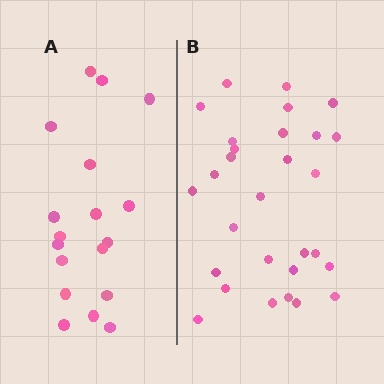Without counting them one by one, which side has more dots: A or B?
Region B (the right region) has more dots.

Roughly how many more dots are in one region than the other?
Region B has roughly 12 or so more dots than region A.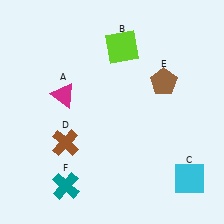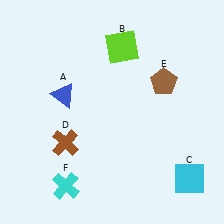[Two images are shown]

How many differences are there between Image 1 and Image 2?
There are 2 differences between the two images.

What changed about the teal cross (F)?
In Image 1, F is teal. In Image 2, it changed to cyan.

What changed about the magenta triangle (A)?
In Image 1, A is magenta. In Image 2, it changed to blue.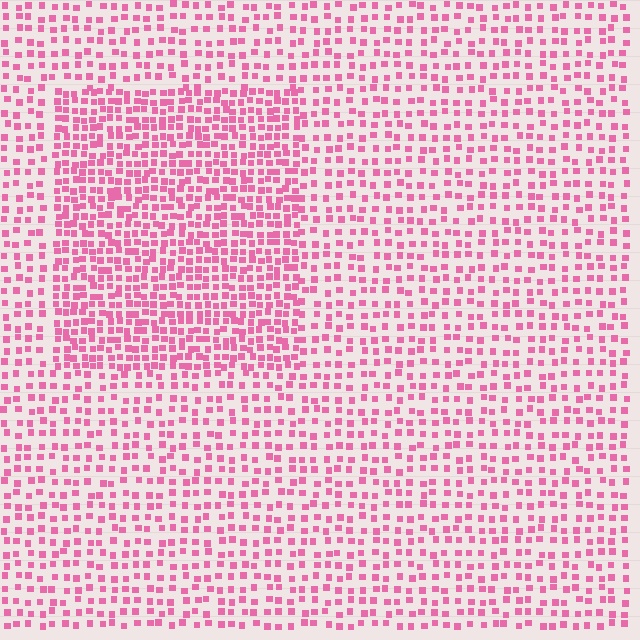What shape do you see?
I see a rectangle.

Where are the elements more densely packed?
The elements are more densely packed inside the rectangle boundary.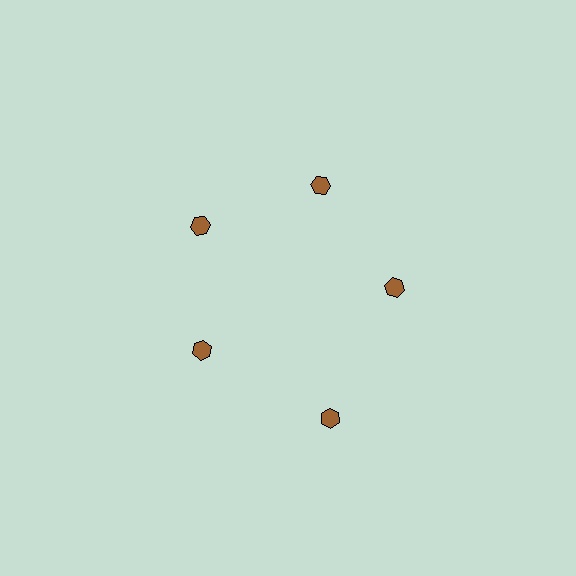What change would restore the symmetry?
The symmetry would be restored by moving it inward, back onto the ring so that all 5 hexagons sit at equal angles and equal distance from the center.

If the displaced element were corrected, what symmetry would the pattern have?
It would have 5-fold rotational symmetry — the pattern would map onto itself every 72 degrees.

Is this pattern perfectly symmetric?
No. The 5 brown hexagons are arranged in a ring, but one element near the 5 o'clock position is pushed outward from the center, breaking the 5-fold rotational symmetry.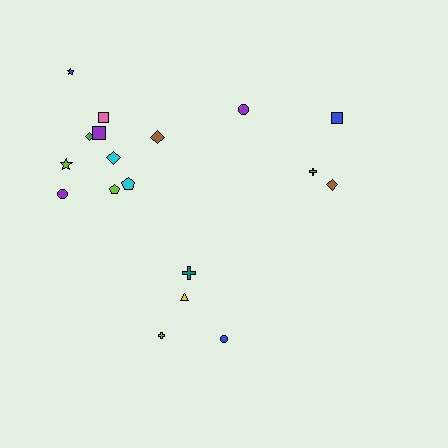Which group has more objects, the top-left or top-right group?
The top-left group.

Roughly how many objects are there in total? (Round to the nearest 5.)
Roughly 20 objects in total.